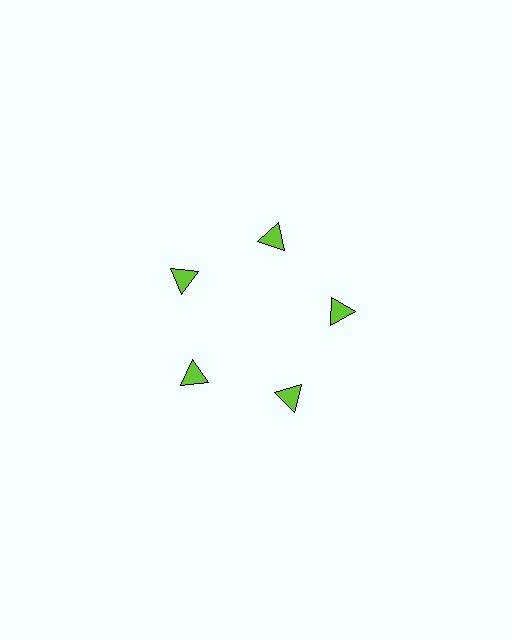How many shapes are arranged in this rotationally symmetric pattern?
There are 5 shapes, arranged in 5 groups of 1.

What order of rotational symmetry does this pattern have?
This pattern has 5-fold rotational symmetry.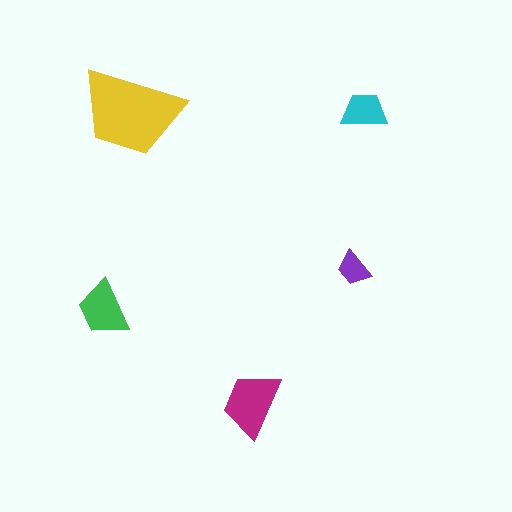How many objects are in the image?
There are 5 objects in the image.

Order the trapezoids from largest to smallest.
the yellow one, the magenta one, the green one, the cyan one, the purple one.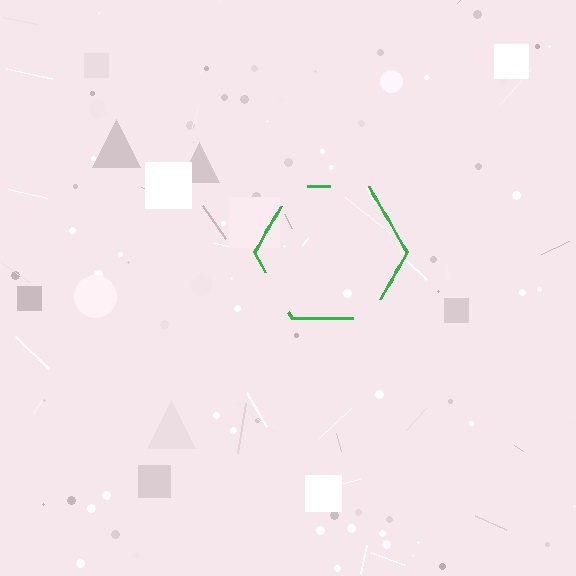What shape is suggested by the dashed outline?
The dashed outline suggests a hexagon.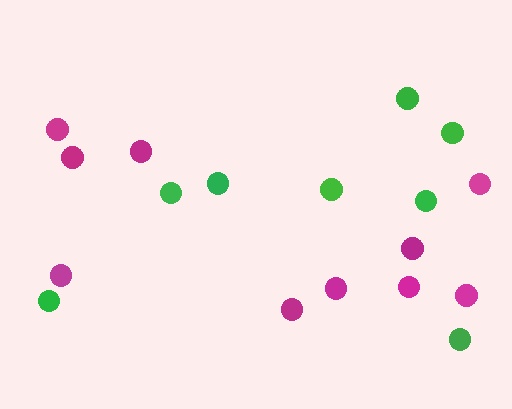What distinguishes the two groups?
There are 2 groups: one group of green circles (8) and one group of magenta circles (10).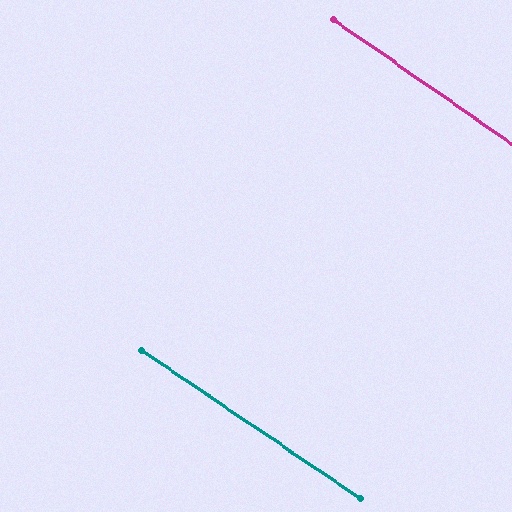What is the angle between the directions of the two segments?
Approximately 1 degree.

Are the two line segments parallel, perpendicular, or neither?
Parallel — their directions differ by only 0.7°.